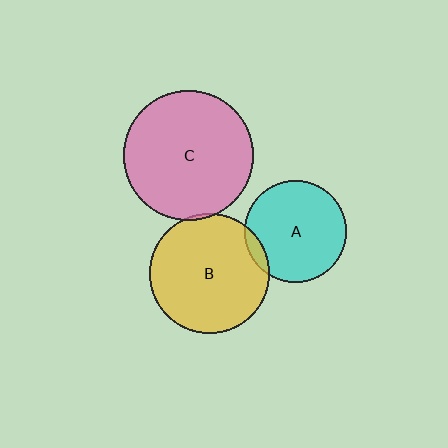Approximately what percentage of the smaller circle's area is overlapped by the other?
Approximately 5%.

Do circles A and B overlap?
Yes.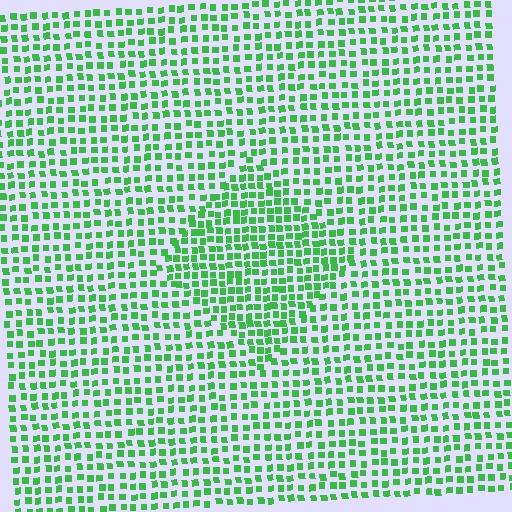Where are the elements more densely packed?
The elements are more densely packed inside the diamond boundary.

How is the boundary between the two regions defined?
The boundary is defined by a change in element density (approximately 1.5x ratio). All elements are the same color, size, and shape.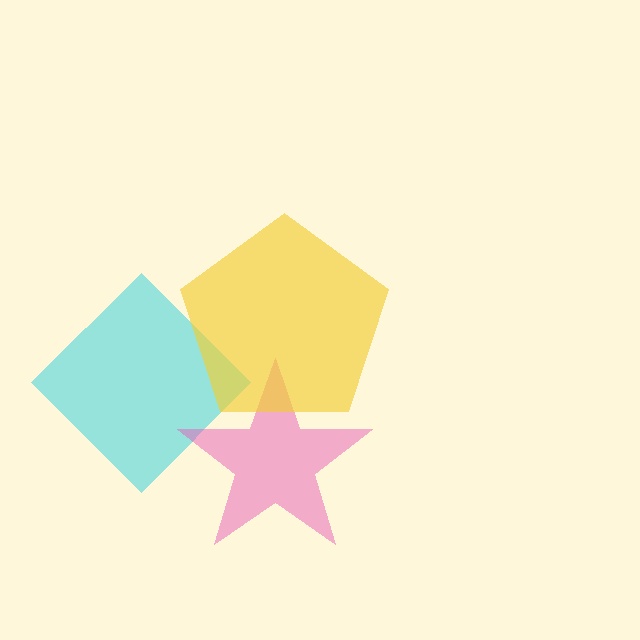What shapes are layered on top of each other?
The layered shapes are: a cyan diamond, a pink star, a yellow pentagon.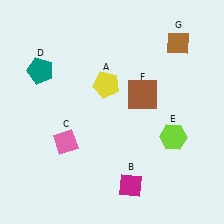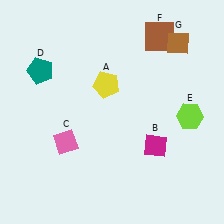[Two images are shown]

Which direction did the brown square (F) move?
The brown square (F) moved up.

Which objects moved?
The objects that moved are: the magenta diamond (B), the lime hexagon (E), the brown square (F).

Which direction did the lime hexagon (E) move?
The lime hexagon (E) moved up.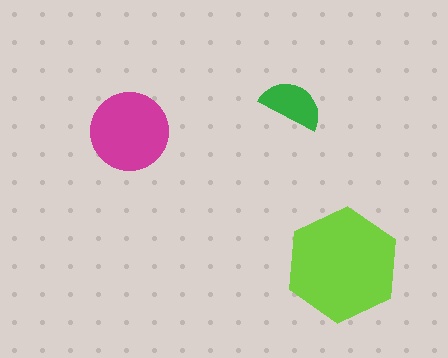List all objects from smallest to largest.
The green semicircle, the magenta circle, the lime hexagon.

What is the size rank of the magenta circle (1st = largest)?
2nd.